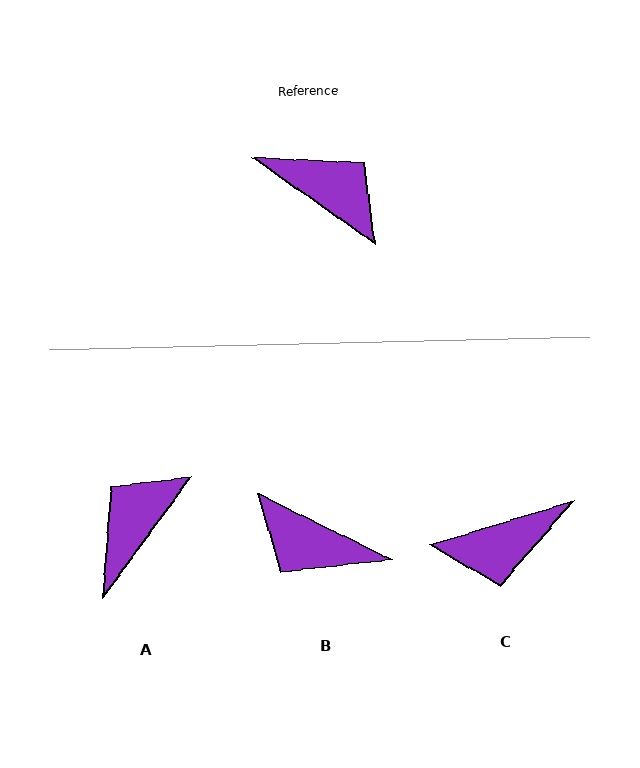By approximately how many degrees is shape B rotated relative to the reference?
Approximately 171 degrees clockwise.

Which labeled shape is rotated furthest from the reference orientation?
B, about 171 degrees away.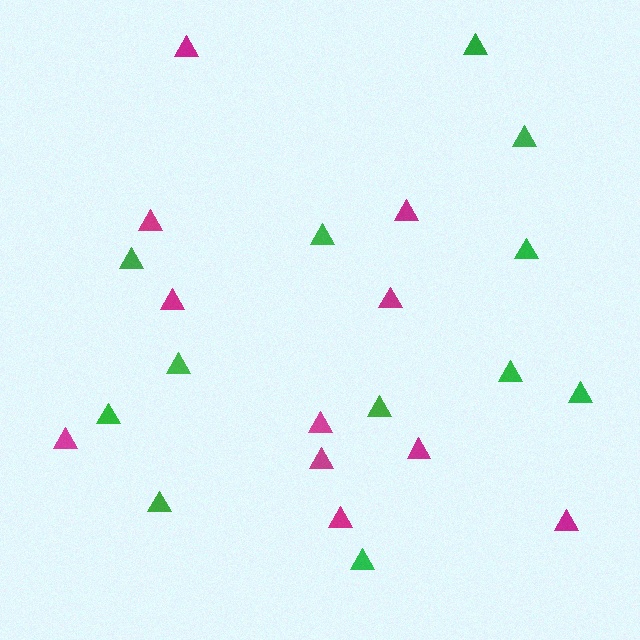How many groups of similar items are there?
There are 2 groups: one group of green triangles (12) and one group of magenta triangles (11).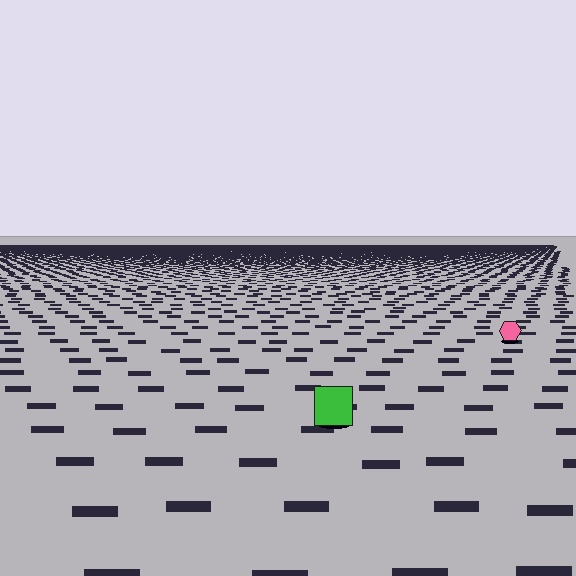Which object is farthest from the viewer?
The pink hexagon is farthest from the viewer. It appears smaller and the ground texture around it is denser.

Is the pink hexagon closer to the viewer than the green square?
No. The green square is closer — you can tell from the texture gradient: the ground texture is coarser near it.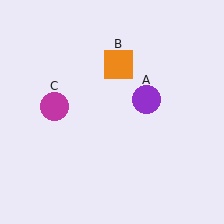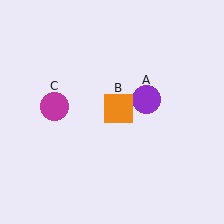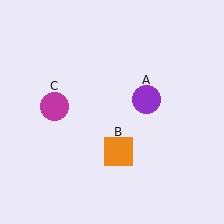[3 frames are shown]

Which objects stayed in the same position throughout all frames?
Purple circle (object A) and magenta circle (object C) remained stationary.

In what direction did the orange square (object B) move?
The orange square (object B) moved down.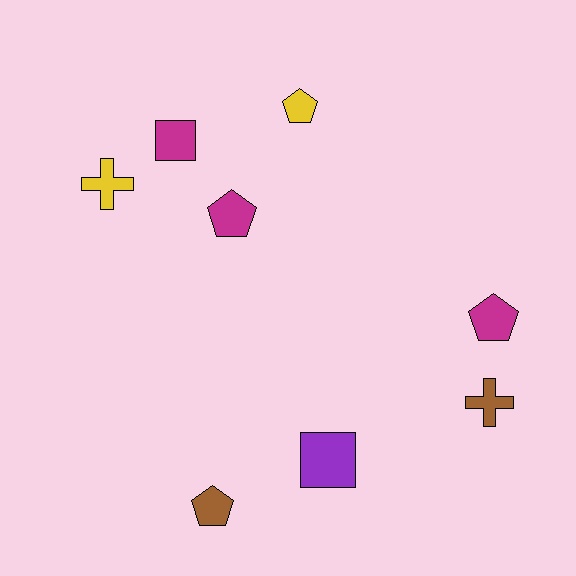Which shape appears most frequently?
Pentagon, with 4 objects.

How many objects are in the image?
There are 8 objects.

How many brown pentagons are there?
There is 1 brown pentagon.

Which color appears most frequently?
Magenta, with 3 objects.